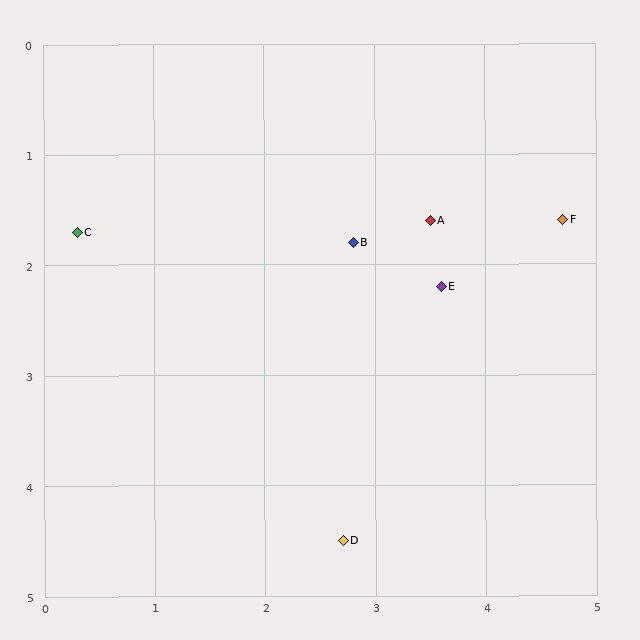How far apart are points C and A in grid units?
Points C and A are about 3.2 grid units apart.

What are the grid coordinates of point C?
Point C is at approximately (0.3, 1.7).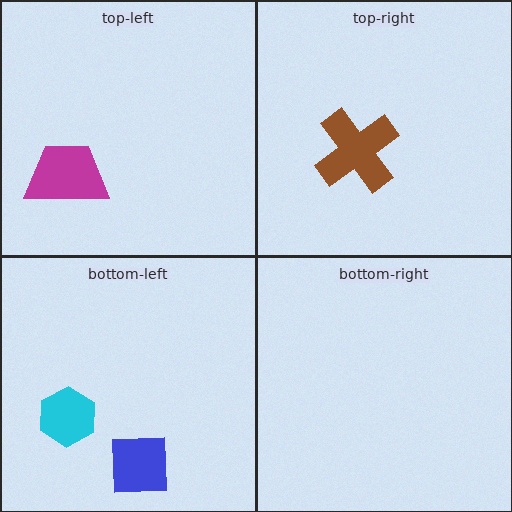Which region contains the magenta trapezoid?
The top-left region.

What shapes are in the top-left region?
The magenta trapezoid.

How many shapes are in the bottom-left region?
2.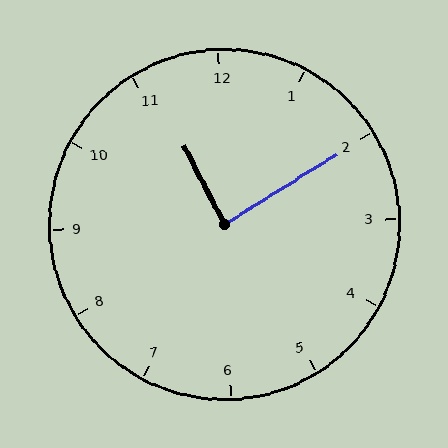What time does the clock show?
11:10.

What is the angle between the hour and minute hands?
Approximately 85 degrees.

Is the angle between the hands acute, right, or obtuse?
It is right.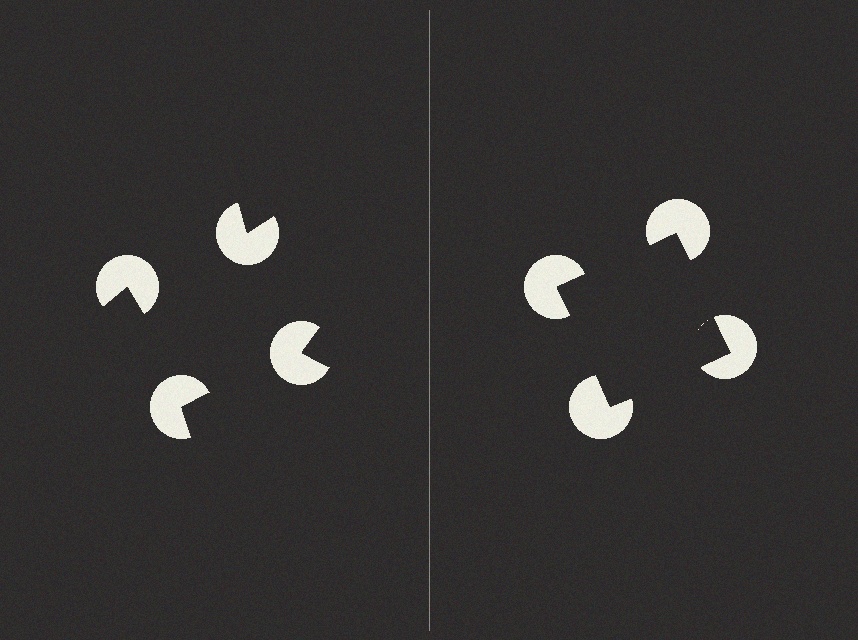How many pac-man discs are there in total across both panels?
8 — 4 on each side.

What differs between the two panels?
The pac-man discs are positioned identically on both sides; only the wedge orientations differ. On the right they align to a square; on the left they are misaligned.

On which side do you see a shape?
An illusory square appears on the right side. On the left side the wedge cuts are rotated, so no coherent shape forms.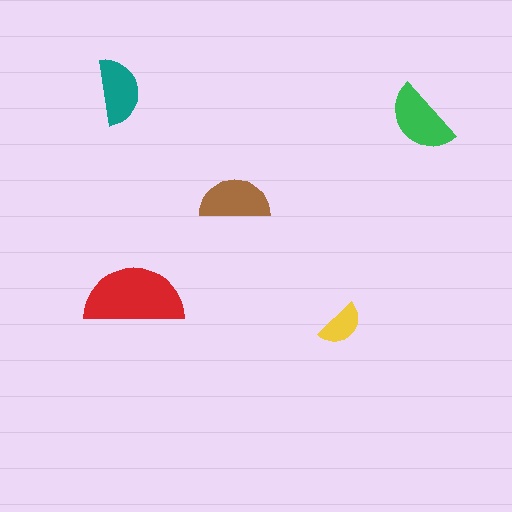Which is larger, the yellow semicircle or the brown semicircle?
The brown one.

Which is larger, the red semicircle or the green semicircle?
The red one.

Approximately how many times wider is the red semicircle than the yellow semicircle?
About 2 times wider.